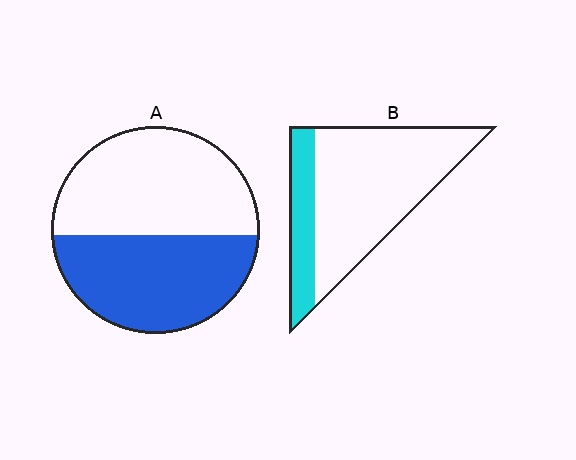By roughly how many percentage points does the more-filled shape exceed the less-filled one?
By roughly 25 percentage points (A over B).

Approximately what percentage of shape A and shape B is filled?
A is approximately 45% and B is approximately 25%.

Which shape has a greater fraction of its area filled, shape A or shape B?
Shape A.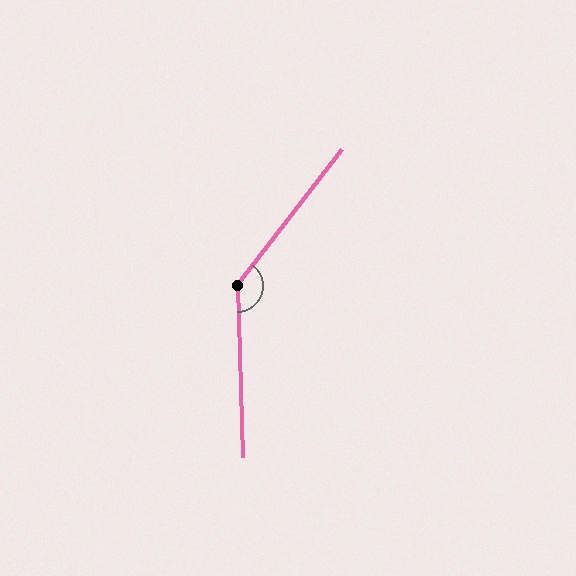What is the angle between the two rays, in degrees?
Approximately 141 degrees.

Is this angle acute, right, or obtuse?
It is obtuse.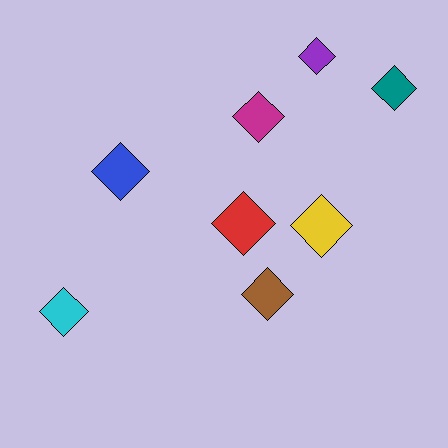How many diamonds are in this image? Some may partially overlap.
There are 8 diamonds.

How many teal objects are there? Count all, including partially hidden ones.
There is 1 teal object.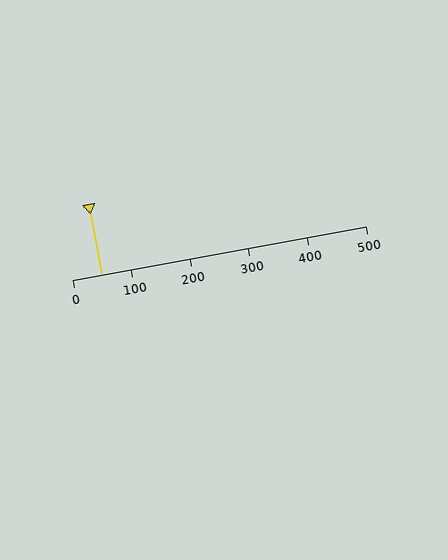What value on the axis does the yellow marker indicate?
The marker indicates approximately 50.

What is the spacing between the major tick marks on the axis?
The major ticks are spaced 100 apart.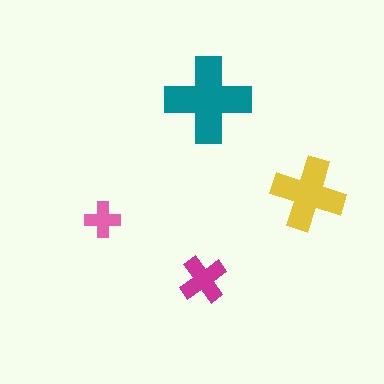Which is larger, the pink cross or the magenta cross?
The magenta one.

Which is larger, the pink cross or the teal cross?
The teal one.